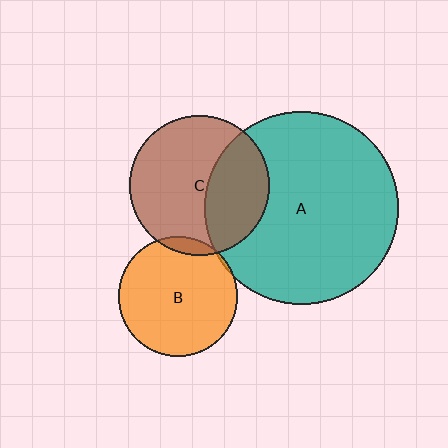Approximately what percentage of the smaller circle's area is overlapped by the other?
Approximately 35%.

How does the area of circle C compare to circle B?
Approximately 1.4 times.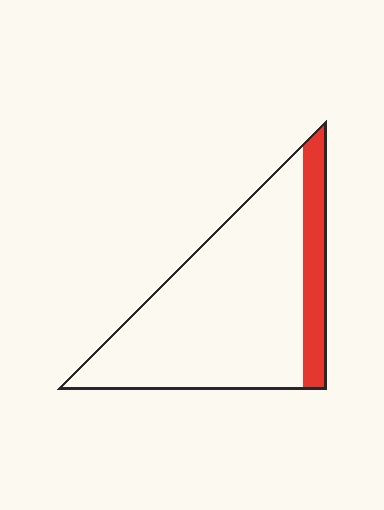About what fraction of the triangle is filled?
About one sixth (1/6).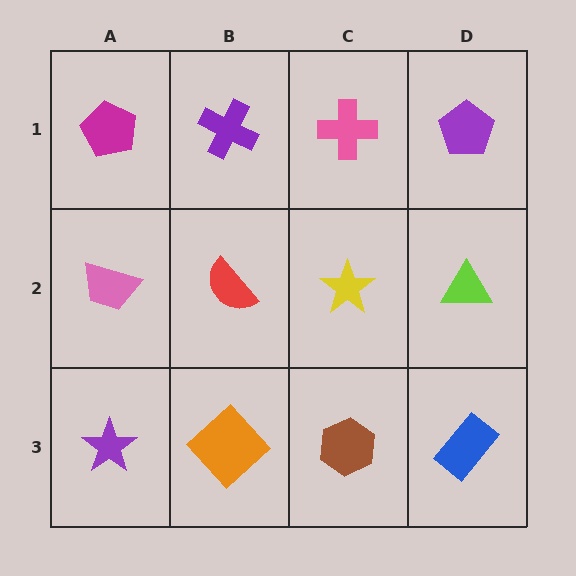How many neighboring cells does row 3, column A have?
2.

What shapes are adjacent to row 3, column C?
A yellow star (row 2, column C), an orange diamond (row 3, column B), a blue rectangle (row 3, column D).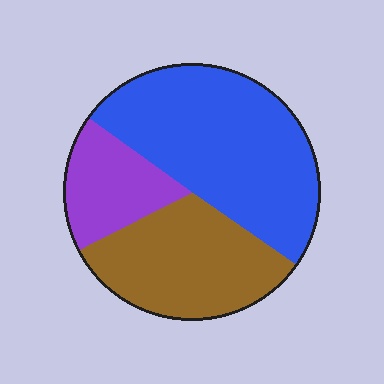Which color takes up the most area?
Blue, at roughly 50%.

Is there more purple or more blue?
Blue.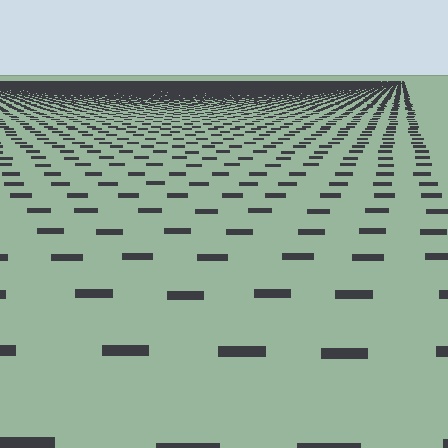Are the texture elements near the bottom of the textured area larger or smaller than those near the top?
Larger. Near the bottom, elements are closer to the viewer and appear at a bigger on-screen size.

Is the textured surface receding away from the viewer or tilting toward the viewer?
The surface is receding away from the viewer. Texture elements get smaller and denser toward the top.